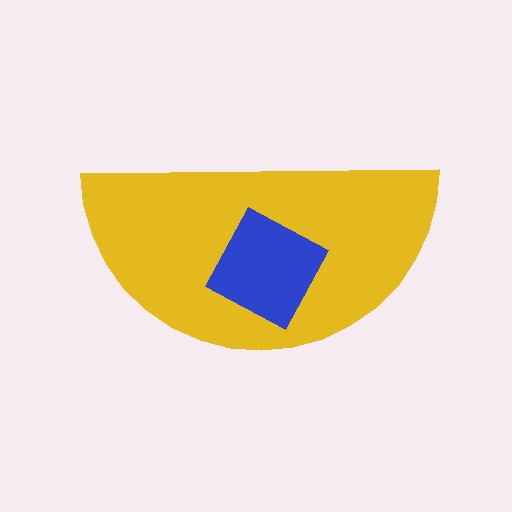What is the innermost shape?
The blue square.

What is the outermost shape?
The yellow semicircle.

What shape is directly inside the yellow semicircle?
The blue square.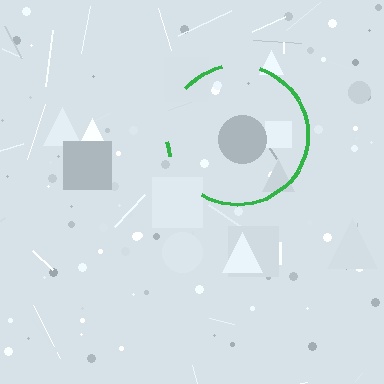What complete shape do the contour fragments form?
The contour fragments form a circle.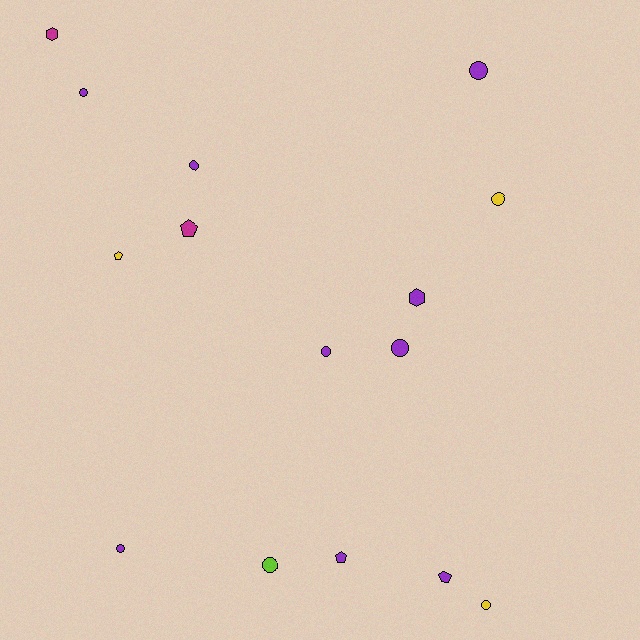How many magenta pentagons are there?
There is 1 magenta pentagon.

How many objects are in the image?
There are 15 objects.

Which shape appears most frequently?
Circle, with 9 objects.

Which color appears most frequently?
Purple, with 9 objects.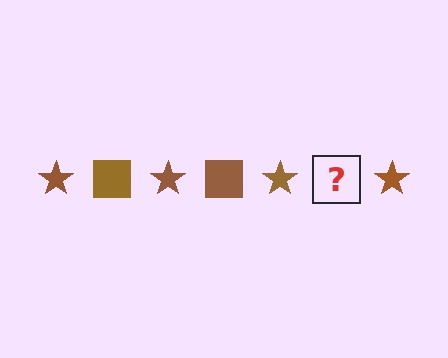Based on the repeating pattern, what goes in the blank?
The blank should be a brown square.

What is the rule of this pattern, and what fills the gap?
The rule is that the pattern cycles through star, square shapes in brown. The gap should be filled with a brown square.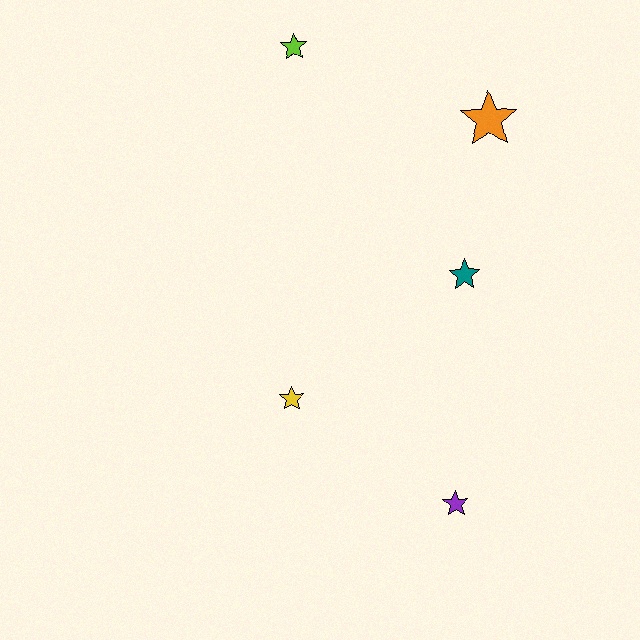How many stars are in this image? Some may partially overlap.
There are 5 stars.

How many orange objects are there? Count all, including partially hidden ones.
There is 1 orange object.